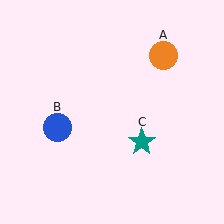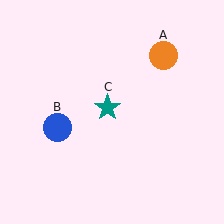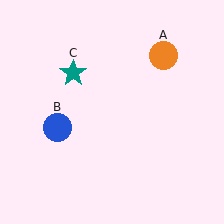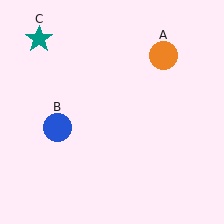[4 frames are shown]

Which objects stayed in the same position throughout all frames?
Orange circle (object A) and blue circle (object B) remained stationary.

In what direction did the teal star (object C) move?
The teal star (object C) moved up and to the left.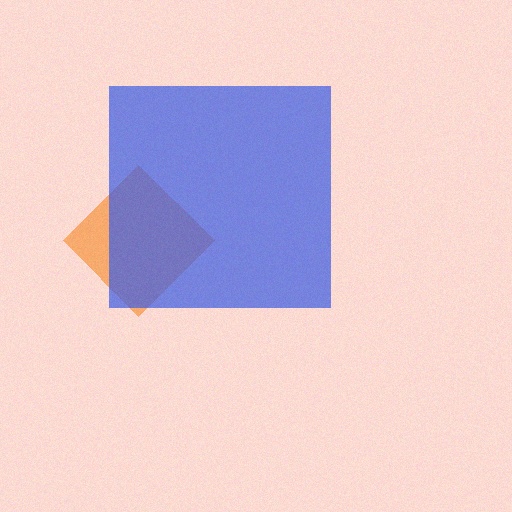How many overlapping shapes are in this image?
There are 2 overlapping shapes in the image.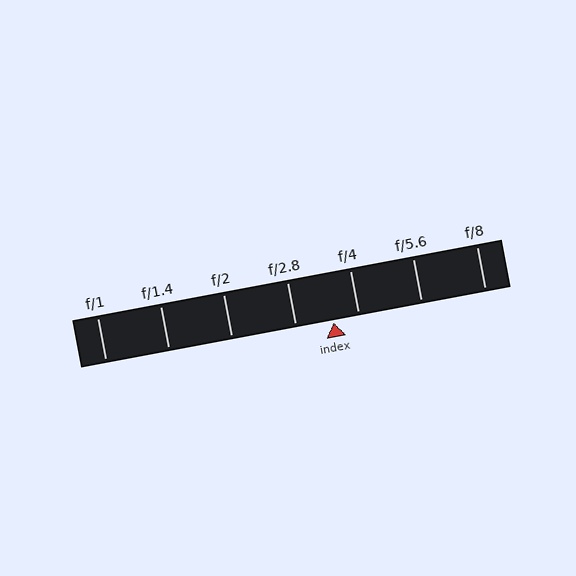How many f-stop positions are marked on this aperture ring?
There are 7 f-stop positions marked.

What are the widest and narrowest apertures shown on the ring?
The widest aperture shown is f/1 and the narrowest is f/8.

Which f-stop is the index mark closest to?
The index mark is closest to f/4.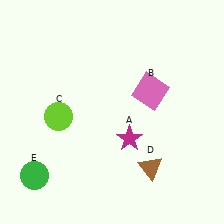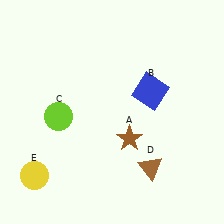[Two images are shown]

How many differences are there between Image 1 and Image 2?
There are 3 differences between the two images.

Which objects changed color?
A changed from magenta to brown. B changed from pink to blue. E changed from green to yellow.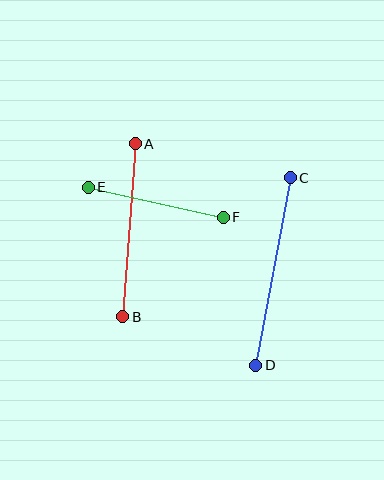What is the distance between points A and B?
The distance is approximately 173 pixels.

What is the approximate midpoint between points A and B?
The midpoint is at approximately (129, 230) pixels.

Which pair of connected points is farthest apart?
Points C and D are farthest apart.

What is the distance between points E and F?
The distance is approximately 138 pixels.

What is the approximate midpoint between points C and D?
The midpoint is at approximately (273, 272) pixels.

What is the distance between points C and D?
The distance is approximately 191 pixels.